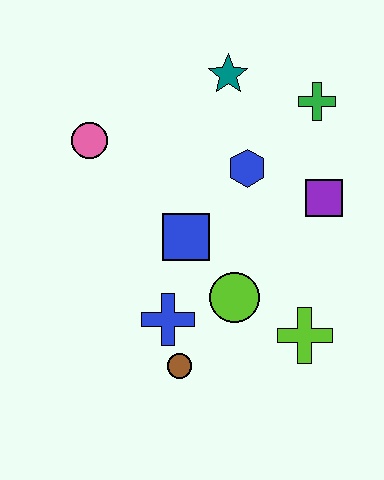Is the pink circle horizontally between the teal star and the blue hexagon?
No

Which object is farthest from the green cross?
The brown circle is farthest from the green cross.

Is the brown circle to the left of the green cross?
Yes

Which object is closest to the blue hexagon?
The purple square is closest to the blue hexagon.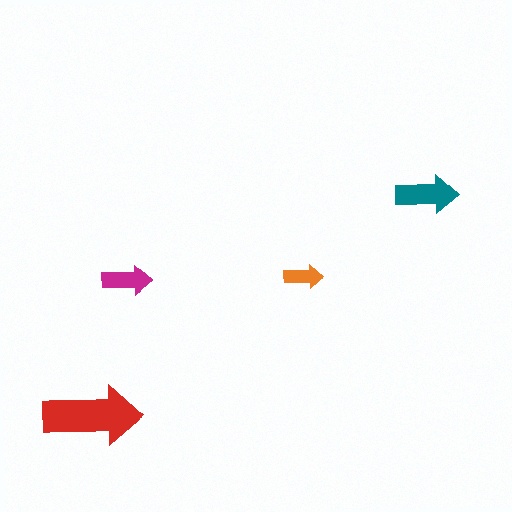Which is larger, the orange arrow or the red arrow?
The red one.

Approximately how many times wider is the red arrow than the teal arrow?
About 1.5 times wider.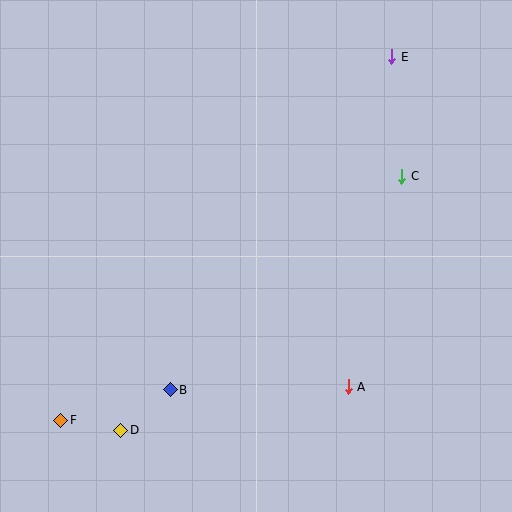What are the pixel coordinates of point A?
Point A is at (348, 387).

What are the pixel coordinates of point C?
Point C is at (402, 176).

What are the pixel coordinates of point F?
Point F is at (61, 420).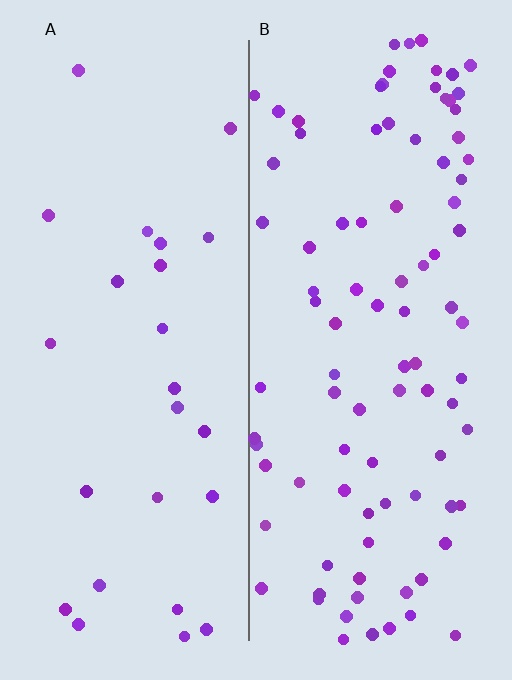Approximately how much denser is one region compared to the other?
Approximately 3.6× — region B over region A.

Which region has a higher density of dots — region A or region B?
B (the right).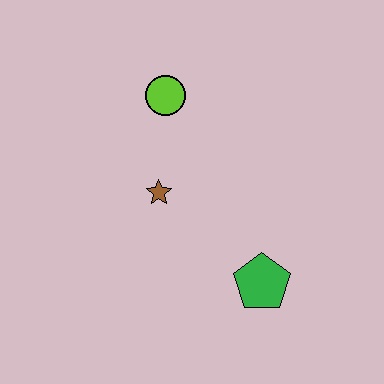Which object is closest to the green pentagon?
The brown star is closest to the green pentagon.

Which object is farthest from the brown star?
The green pentagon is farthest from the brown star.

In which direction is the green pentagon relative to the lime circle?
The green pentagon is below the lime circle.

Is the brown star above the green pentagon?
Yes